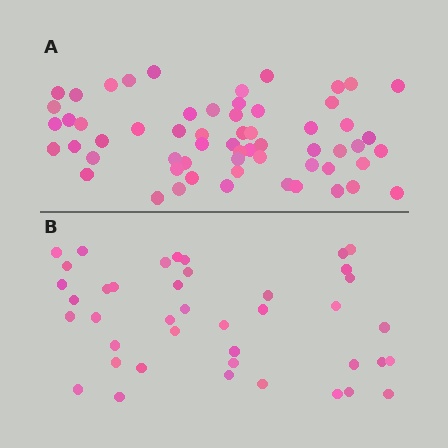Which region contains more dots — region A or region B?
Region A (the top region) has more dots.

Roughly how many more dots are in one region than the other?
Region A has approximately 20 more dots than region B.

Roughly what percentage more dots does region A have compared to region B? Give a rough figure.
About 45% more.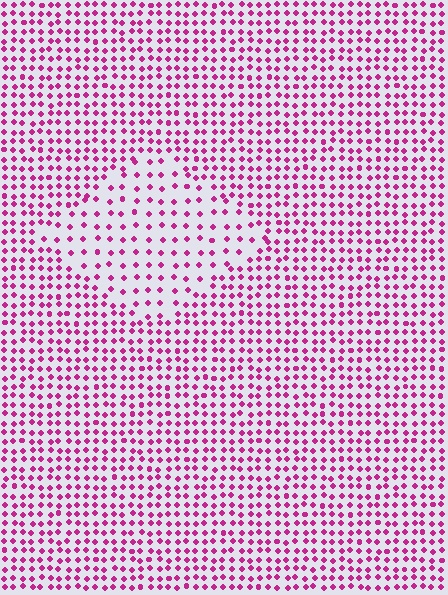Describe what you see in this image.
The image contains small magenta elements arranged at two different densities. A diamond-shaped region is visible where the elements are less densely packed than the surrounding area.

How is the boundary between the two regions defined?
The boundary is defined by a change in element density (approximately 2.0x ratio). All elements are the same color, size, and shape.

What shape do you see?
I see a diamond.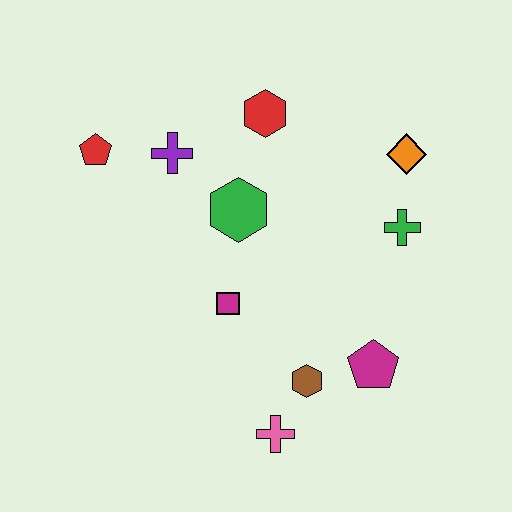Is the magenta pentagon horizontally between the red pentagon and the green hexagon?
No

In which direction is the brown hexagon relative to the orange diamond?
The brown hexagon is below the orange diamond.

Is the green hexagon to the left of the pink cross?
Yes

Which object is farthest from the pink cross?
The red pentagon is farthest from the pink cross.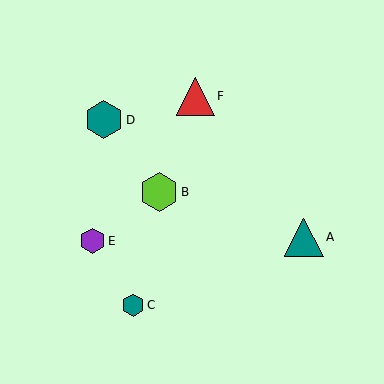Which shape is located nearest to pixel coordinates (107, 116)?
The teal hexagon (labeled D) at (104, 120) is nearest to that location.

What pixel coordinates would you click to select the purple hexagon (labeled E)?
Click at (92, 241) to select the purple hexagon E.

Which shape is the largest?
The lime hexagon (labeled B) is the largest.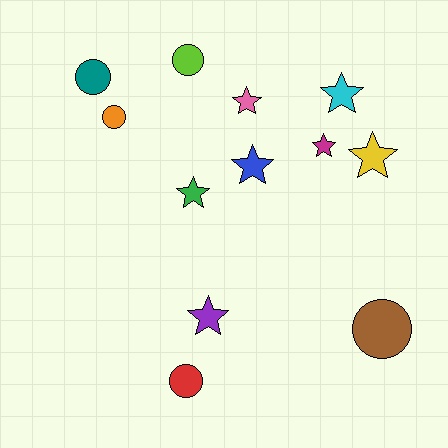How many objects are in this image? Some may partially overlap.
There are 12 objects.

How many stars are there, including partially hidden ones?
There are 7 stars.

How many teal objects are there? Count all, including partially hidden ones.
There is 1 teal object.